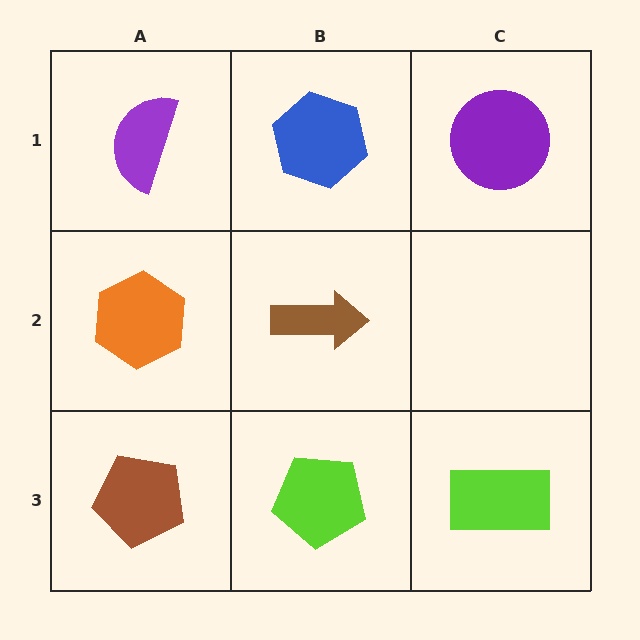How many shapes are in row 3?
3 shapes.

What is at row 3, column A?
A brown pentagon.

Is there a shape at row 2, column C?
No, that cell is empty.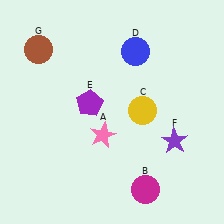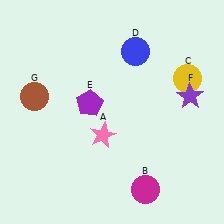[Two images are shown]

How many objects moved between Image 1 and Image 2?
3 objects moved between the two images.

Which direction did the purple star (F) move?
The purple star (F) moved up.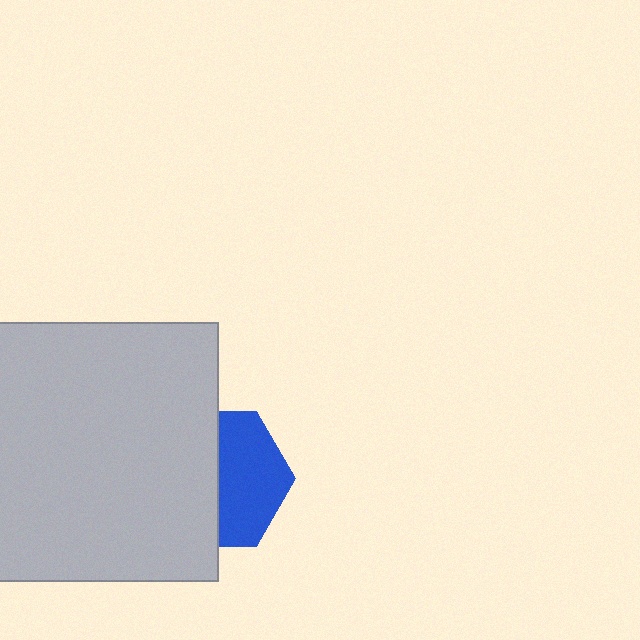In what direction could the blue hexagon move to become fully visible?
The blue hexagon could move right. That would shift it out from behind the light gray square entirely.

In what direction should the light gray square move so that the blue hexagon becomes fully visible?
The light gray square should move left. That is the shortest direction to clear the overlap and leave the blue hexagon fully visible.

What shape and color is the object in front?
The object in front is a light gray square.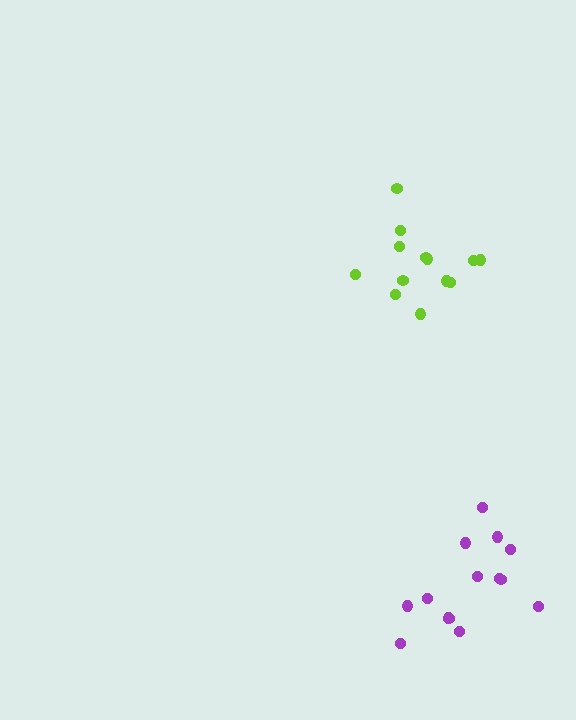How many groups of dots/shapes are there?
There are 2 groups.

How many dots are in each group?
Group 1: 14 dots, Group 2: 13 dots (27 total).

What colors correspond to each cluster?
The clusters are colored: purple, lime.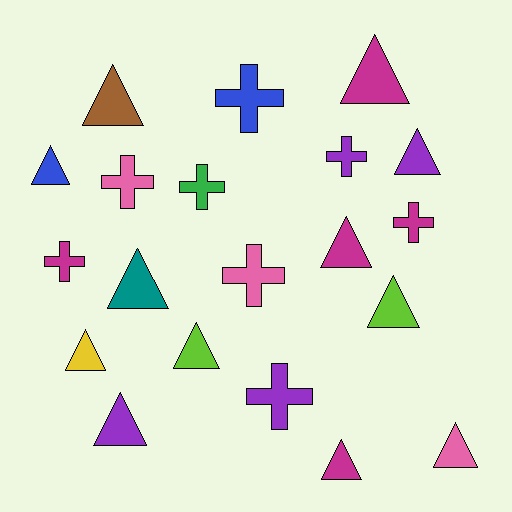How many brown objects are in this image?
There is 1 brown object.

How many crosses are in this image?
There are 8 crosses.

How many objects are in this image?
There are 20 objects.